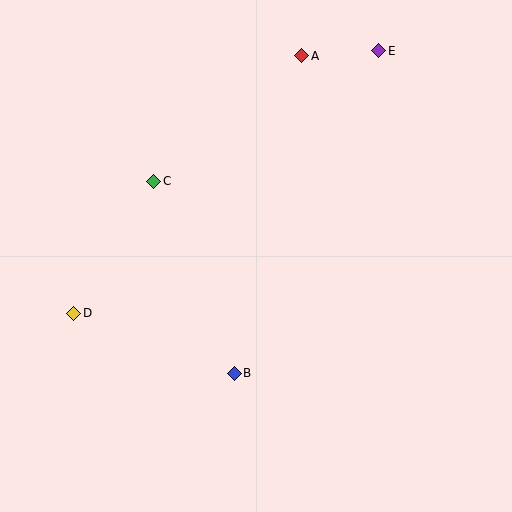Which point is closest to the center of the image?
Point B at (234, 373) is closest to the center.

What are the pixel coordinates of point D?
Point D is at (74, 313).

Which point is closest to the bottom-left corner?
Point D is closest to the bottom-left corner.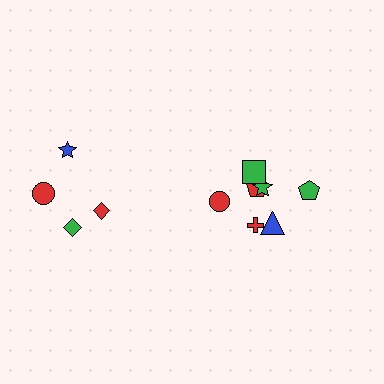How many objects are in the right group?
There are 7 objects.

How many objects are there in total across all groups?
There are 11 objects.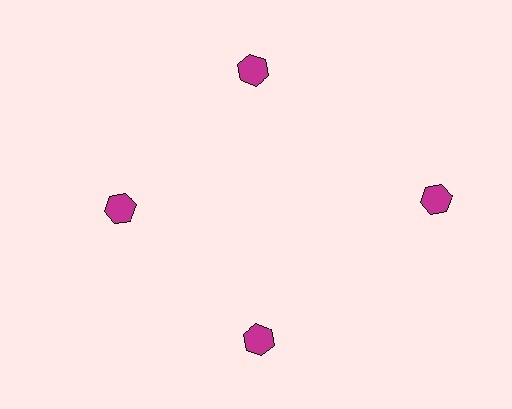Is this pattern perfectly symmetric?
No. The 4 magenta hexagons are arranged in a ring, but one element near the 3 o'clock position is pushed outward from the center, breaking the 4-fold rotational symmetry.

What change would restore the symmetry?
The symmetry would be restored by moving it inward, back onto the ring so that all 4 hexagons sit at equal angles and equal distance from the center.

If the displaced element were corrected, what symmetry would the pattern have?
It would have 4-fold rotational symmetry — the pattern would map onto itself every 90 degrees.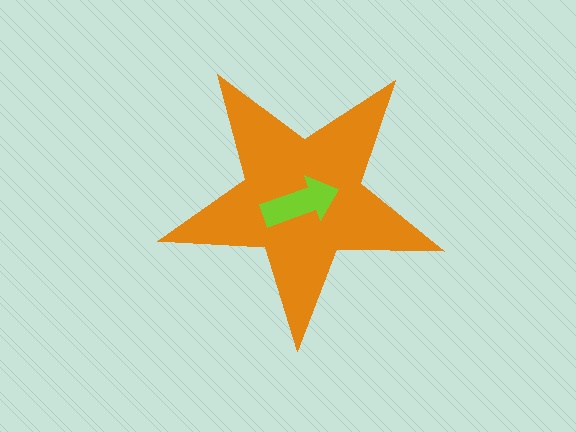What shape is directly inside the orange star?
The lime arrow.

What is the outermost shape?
The orange star.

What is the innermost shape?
The lime arrow.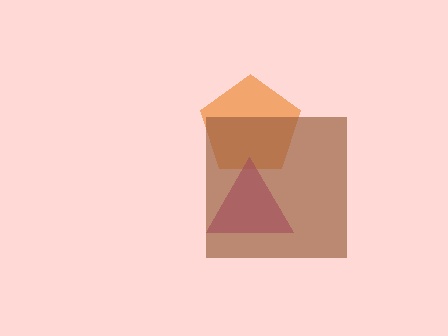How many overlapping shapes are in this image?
There are 3 overlapping shapes in the image.